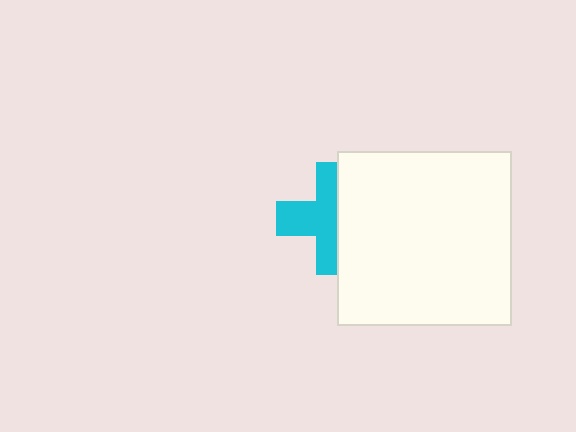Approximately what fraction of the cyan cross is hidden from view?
Roughly 41% of the cyan cross is hidden behind the white square.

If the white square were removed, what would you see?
You would see the complete cyan cross.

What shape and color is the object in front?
The object in front is a white square.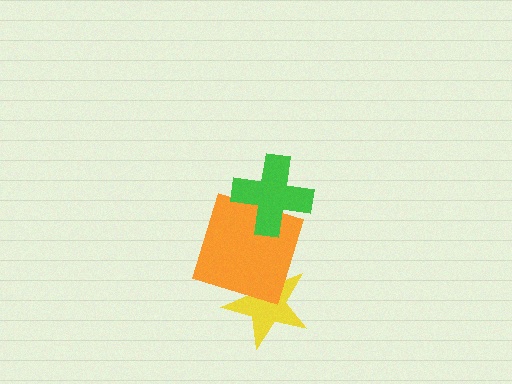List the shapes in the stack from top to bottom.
From top to bottom: the green cross, the orange square, the yellow star.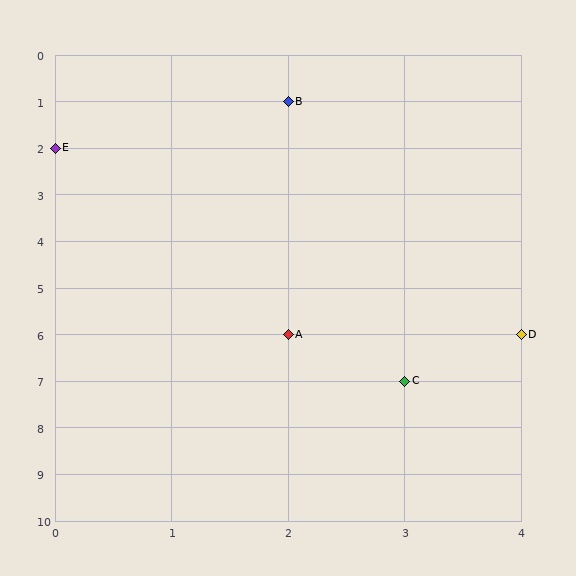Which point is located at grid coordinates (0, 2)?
Point E is at (0, 2).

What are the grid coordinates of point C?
Point C is at grid coordinates (3, 7).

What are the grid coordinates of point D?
Point D is at grid coordinates (4, 6).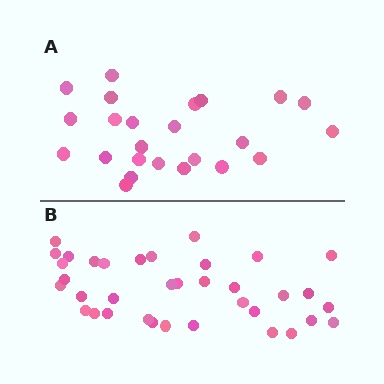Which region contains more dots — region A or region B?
Region B (the bottom region) has more dots.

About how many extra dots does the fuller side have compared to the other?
Region B has roughly 12 or so more dots than region A.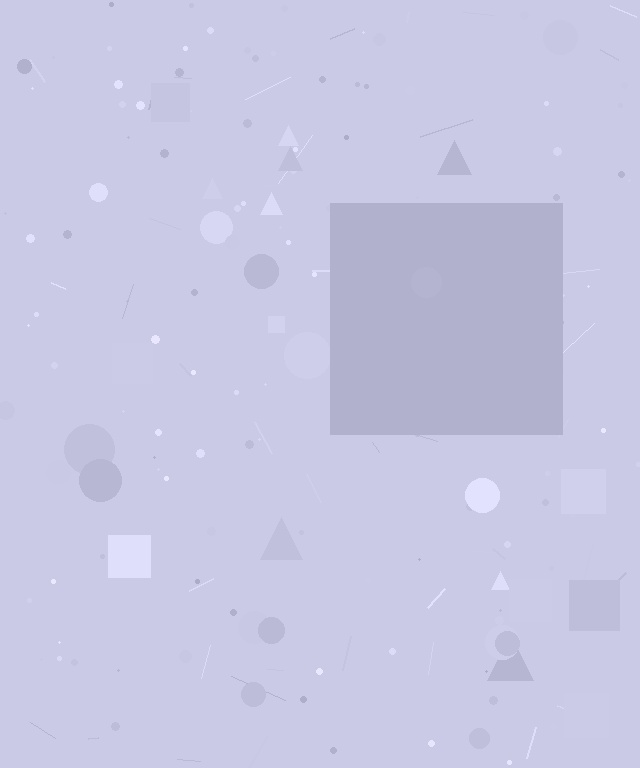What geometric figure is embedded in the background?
A square is embedded in the background.